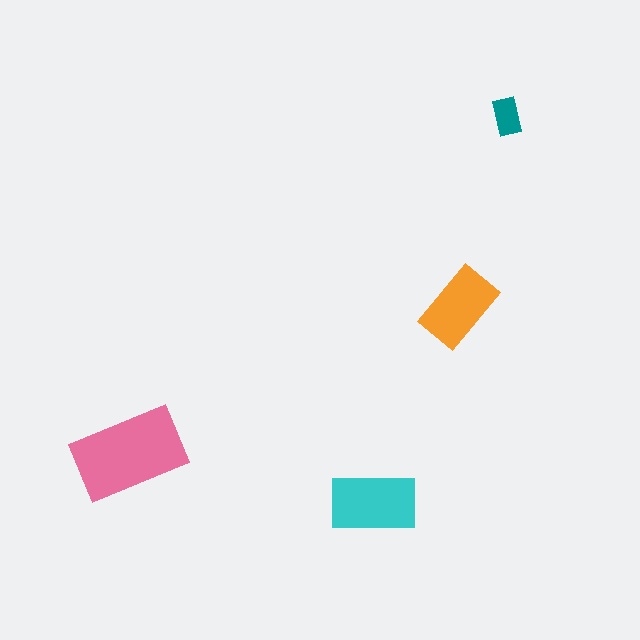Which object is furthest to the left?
The pink rectangle is leftmost.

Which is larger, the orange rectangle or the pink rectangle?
The pink one.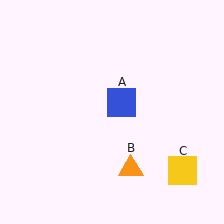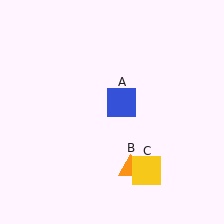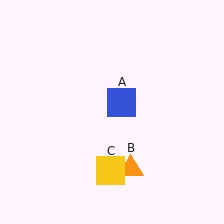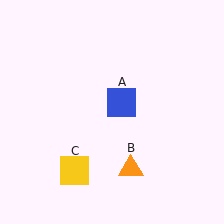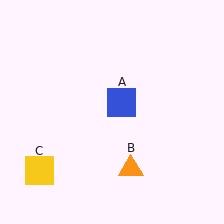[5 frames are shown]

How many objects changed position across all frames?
1 object changed position: yellow square (object C).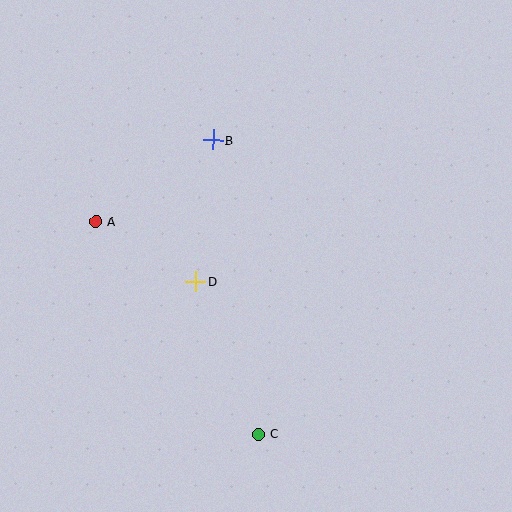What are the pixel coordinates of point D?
Point D is at (195, 282).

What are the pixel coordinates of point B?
Point B is at (213, 140).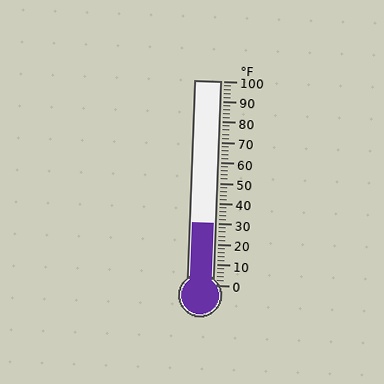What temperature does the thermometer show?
The thermometer shows approximately 30°F.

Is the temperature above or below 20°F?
The temperature is above 20°F.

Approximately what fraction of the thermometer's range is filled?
The thermometer is filled to approximately 30% of its range.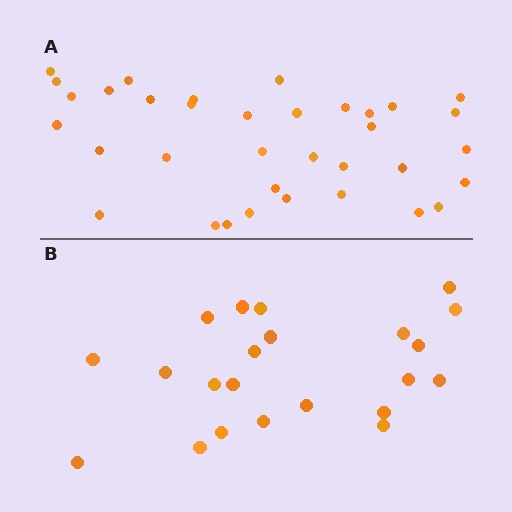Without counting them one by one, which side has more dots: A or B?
Region A (the top region) has more dots.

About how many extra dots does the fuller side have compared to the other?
Region A has approximately 15 more dots than region B.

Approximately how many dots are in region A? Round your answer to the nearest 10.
About 40 dots. (The exact count is 35, which rounds to 40.)